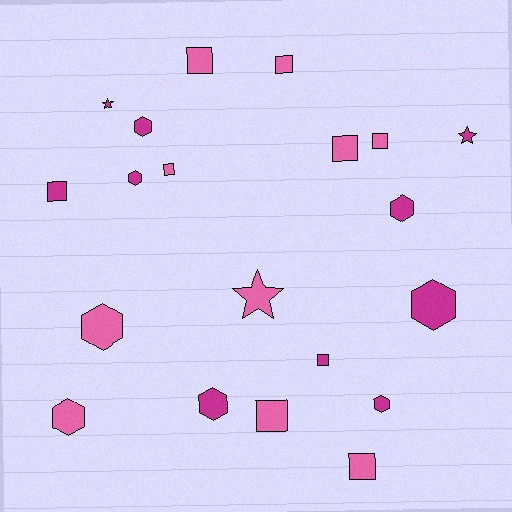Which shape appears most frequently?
Square, with 9 objects.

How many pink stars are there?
There is 1 pink star.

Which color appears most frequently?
Magenta, with 10 objects.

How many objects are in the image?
There are 20 objects.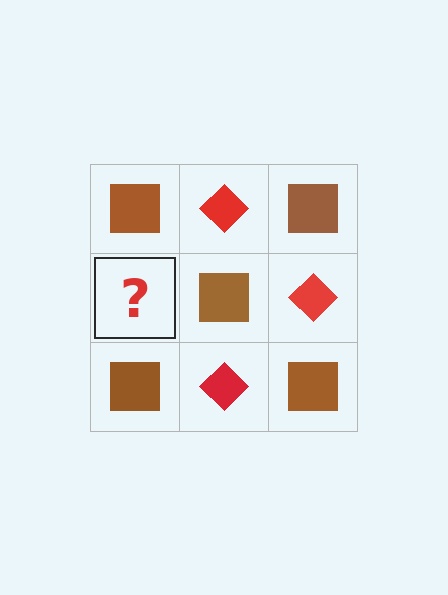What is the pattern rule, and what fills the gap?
The rule is that it alternates brown square and red diamond in a checkerboard pattern. The gap should be filled with a red diamond.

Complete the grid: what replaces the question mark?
The question mark should be replaced with a red diamond.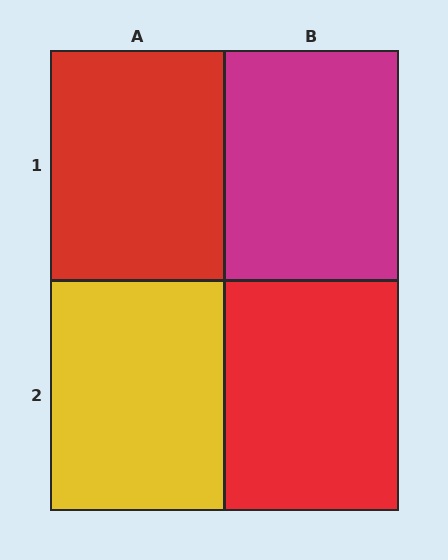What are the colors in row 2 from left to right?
Yellow, red.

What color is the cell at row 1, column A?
Red.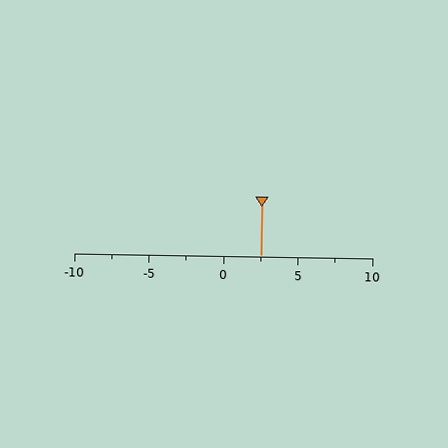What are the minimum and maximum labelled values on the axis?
The axis runs from -10 to 10.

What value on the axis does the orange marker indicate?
The marker indicates approximately 2.5.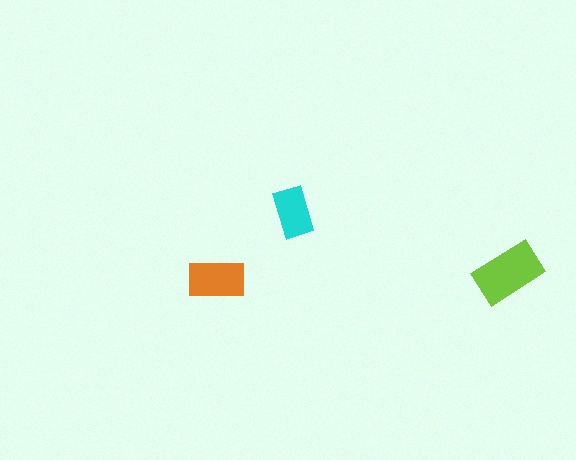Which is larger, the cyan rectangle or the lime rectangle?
The lime one.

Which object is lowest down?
The orange rectangle is bottommost.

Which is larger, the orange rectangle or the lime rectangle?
The lime one.